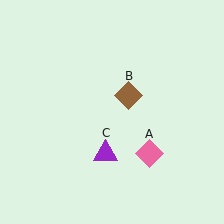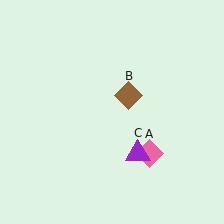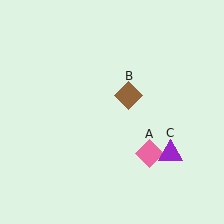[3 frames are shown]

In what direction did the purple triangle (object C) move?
The purple triangle (object C) moved right.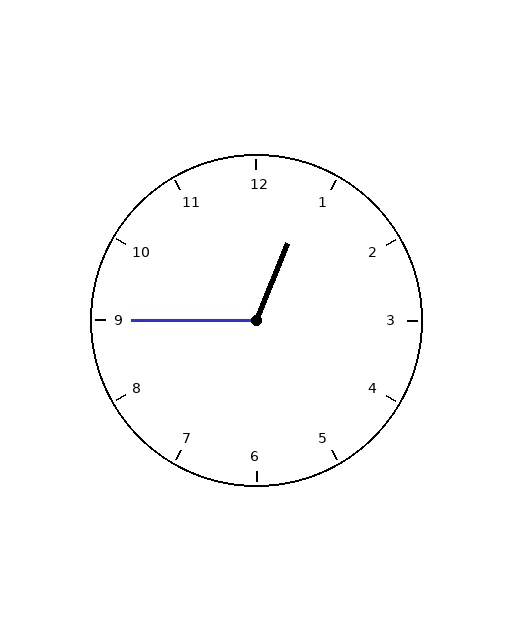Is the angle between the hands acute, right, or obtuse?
It is obtuse.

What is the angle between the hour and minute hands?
Approximately 112 degrees.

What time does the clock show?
12:45.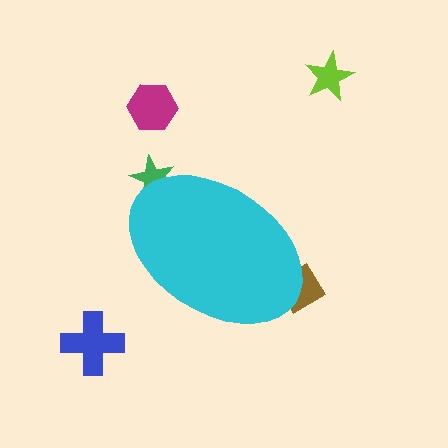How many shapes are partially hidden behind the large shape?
2 shapes are partially hidden.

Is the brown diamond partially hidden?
Yes, the brown diamond is partially hidden behind the cyan ellipse.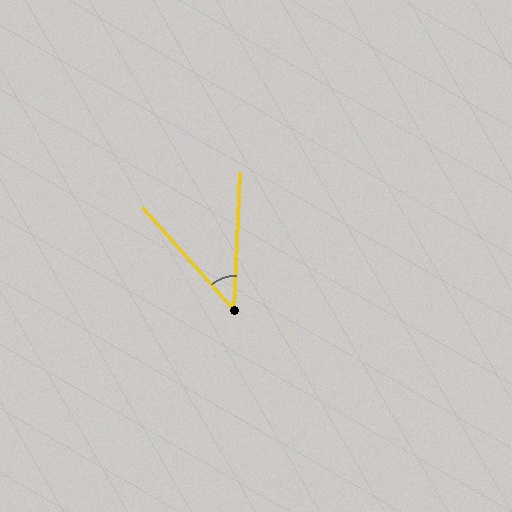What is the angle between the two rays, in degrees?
Approximately 44 degrees.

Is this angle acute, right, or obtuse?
It is acute.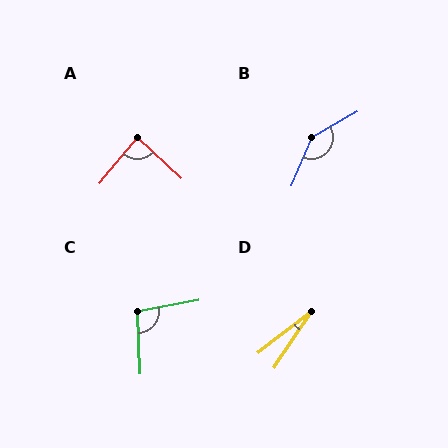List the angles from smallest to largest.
D (18°), A (87°), C (99°), B (143°).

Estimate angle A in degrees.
Approximately 87 degrees.